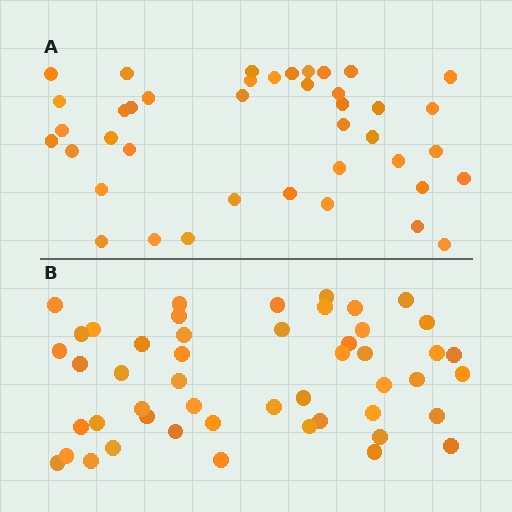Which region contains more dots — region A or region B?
Region B (the bottom region) has more dots.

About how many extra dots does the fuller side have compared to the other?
Region B has roughly 8 or so more dots than region A.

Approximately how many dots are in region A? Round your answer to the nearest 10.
About 40 dots. (The exact count is 41, which rounds to 40.)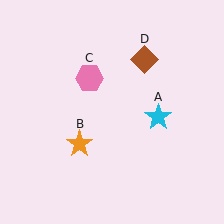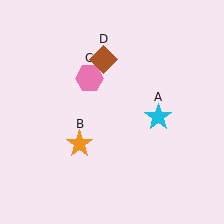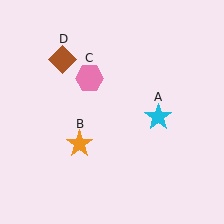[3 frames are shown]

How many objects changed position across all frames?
1 object changed position: brown diamond (object D).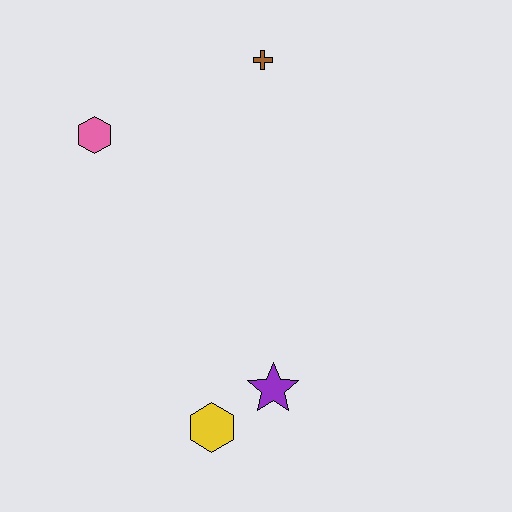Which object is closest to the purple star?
The yellow hexagon is closest to the purple star.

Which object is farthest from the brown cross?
The yellow hexagon is farthest from the brown cross.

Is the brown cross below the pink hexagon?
No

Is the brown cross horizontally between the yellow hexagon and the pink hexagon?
No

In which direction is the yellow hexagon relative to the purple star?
The yellow hexagon is to the left of the purple star.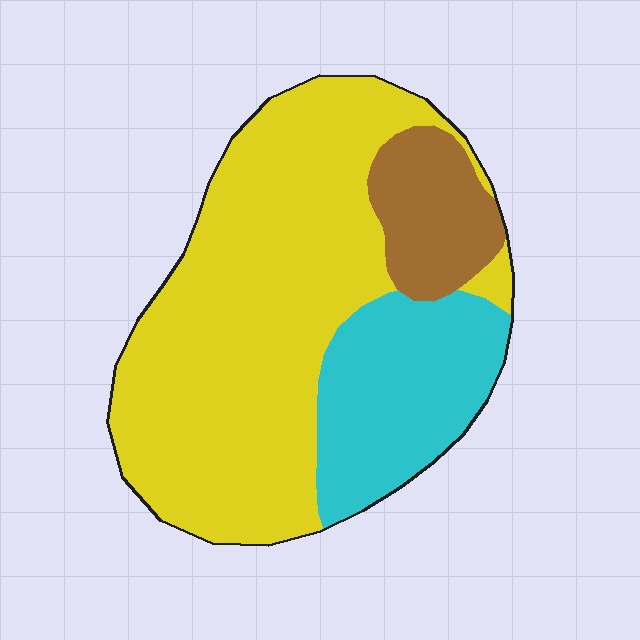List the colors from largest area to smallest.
From largest to smallest: yellow, cyan, brown.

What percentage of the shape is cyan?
Cyan takes up about one quarter (1/4) of the shape.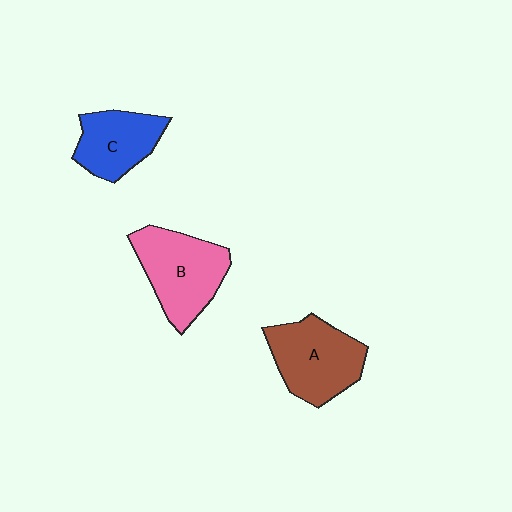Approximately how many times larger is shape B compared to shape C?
Approximately 1.3 times.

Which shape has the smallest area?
Shape C (blue).